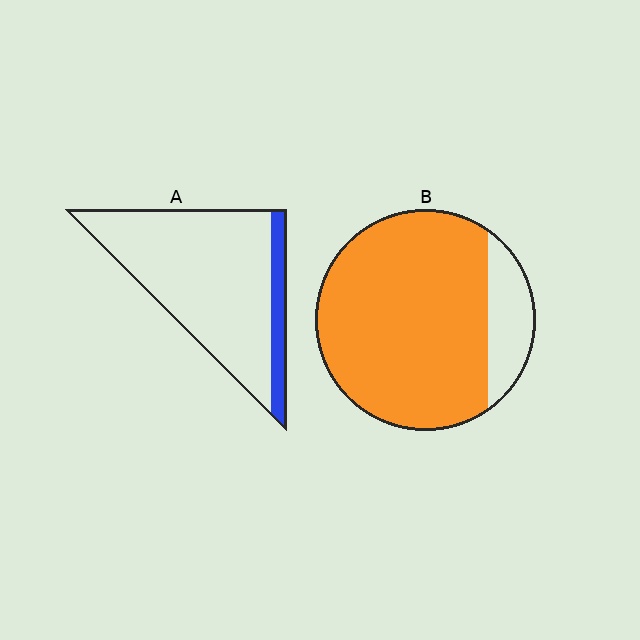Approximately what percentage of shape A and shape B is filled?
A is approximately 15% and B is approximately 85%.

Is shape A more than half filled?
No.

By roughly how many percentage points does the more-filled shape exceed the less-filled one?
By roughly 70 percentage points (B over A).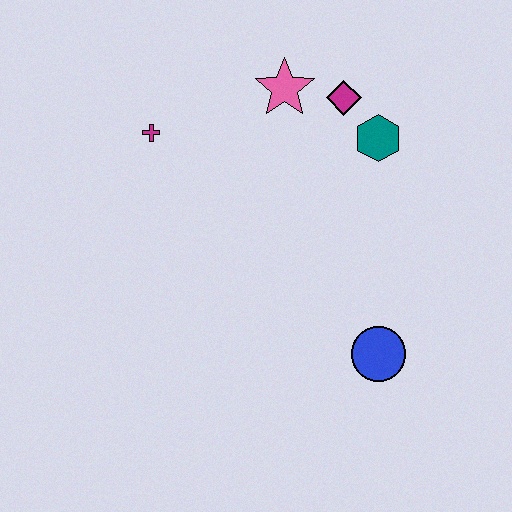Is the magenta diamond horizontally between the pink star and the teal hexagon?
Yes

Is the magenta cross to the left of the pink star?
Yes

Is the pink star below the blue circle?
No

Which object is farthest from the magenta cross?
The blue circle is farthest from the magenta cross.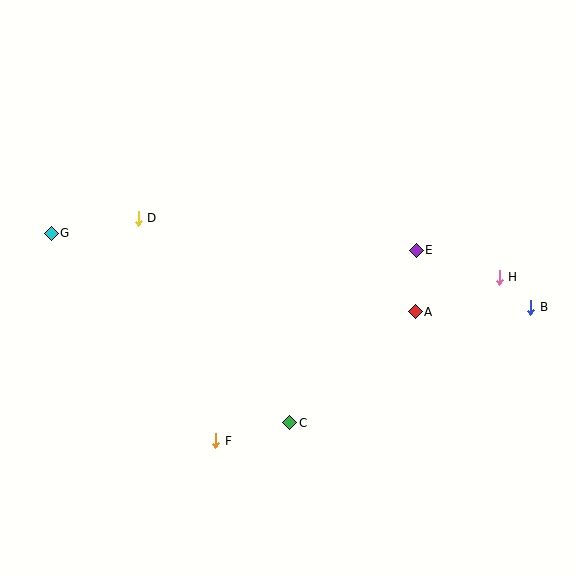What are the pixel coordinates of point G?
Point G is at (51, 233).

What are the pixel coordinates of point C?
Point C is at (290, 423).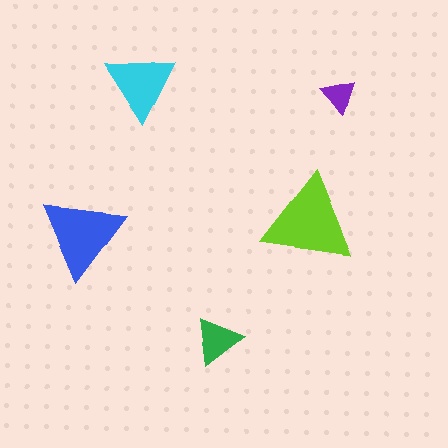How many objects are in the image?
There are 5 objects in the image.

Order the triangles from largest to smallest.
the lime one, the blue one, the cyan one, the green one, the purple one.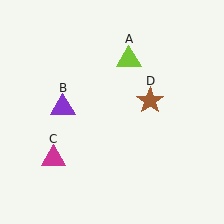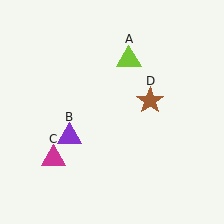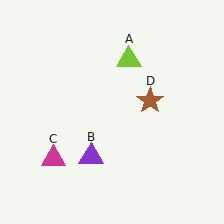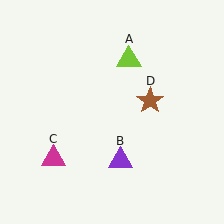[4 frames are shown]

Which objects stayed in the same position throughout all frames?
Lime triangle (object A) and magenta triangle (object C) and brown star (object D) remained stationary.